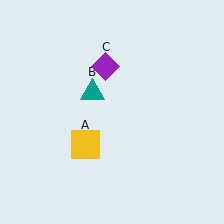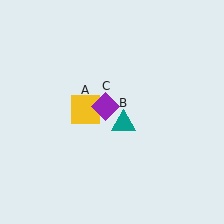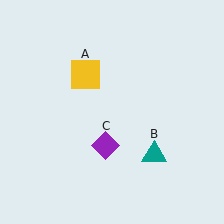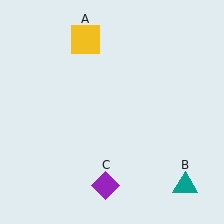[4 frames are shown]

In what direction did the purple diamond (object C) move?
The purple diamond (object C) moved down.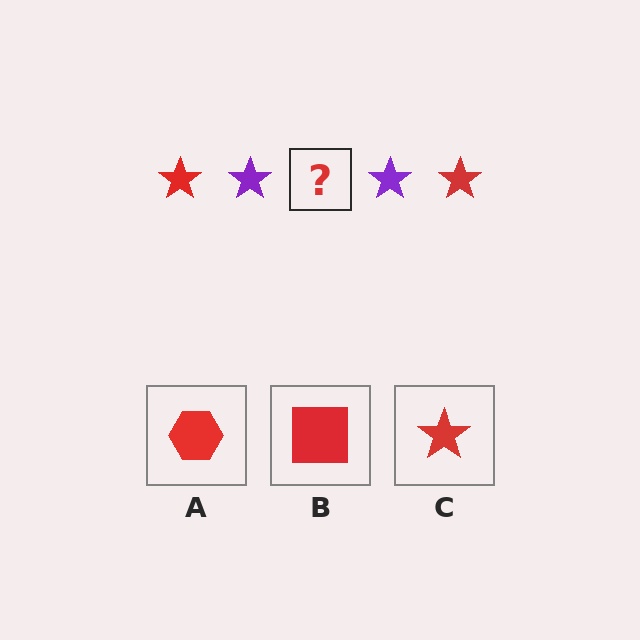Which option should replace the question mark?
Option C.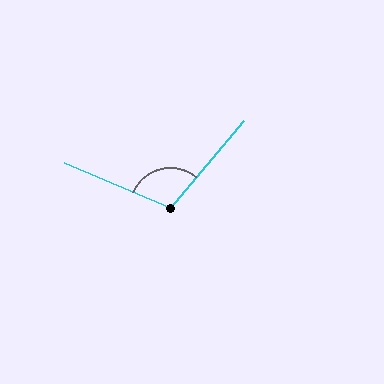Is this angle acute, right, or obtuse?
It is obtuse.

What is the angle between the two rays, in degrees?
Approximately 107 degrees.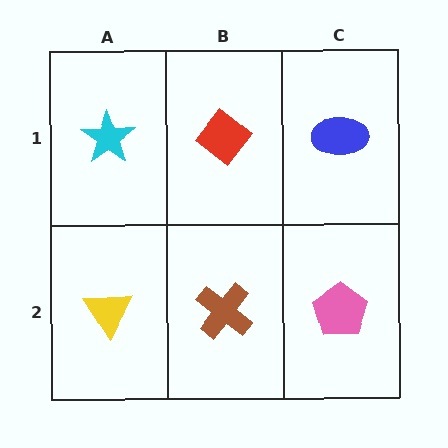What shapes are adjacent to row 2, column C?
A blue ellipse (row 1, column C), a brown cross (row 2, column B).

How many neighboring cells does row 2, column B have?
3.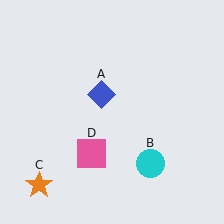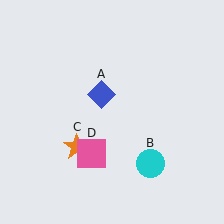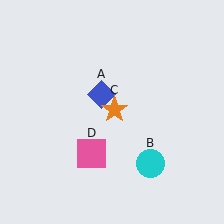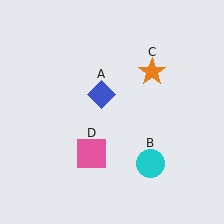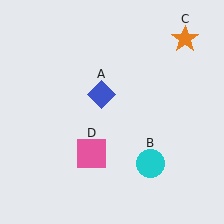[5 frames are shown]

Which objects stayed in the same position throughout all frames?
Blue diamond (object A) and cyan circle (object B) and pink square (object D) remained stationary.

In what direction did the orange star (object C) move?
The orange star (object C) moved up and to the right.